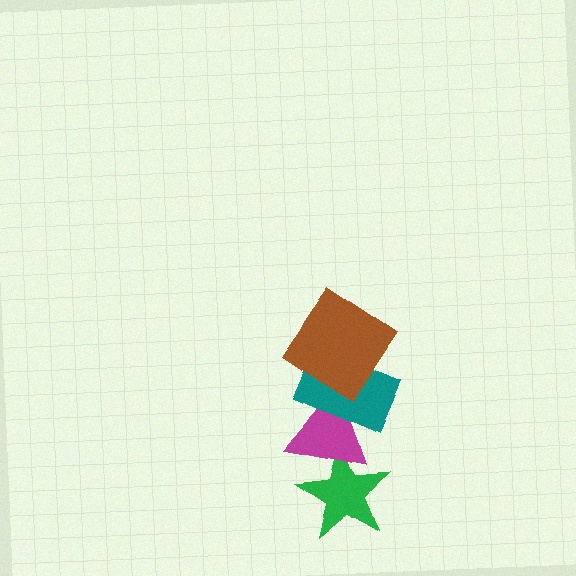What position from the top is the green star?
The green star is 4th from the top.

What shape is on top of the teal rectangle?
The brown diamond is on top of the teal rectangle.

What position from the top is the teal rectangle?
The teal rectangle is 2nd from the top.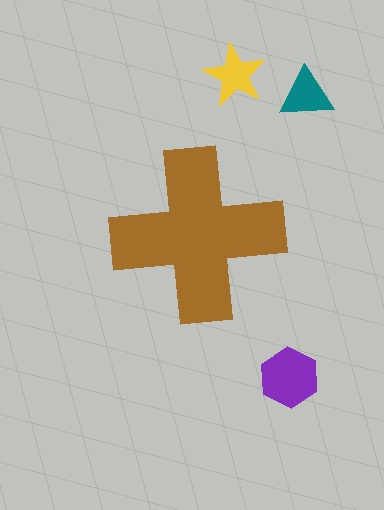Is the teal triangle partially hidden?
No, the teal triangle is fully visible.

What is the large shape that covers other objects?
A brown cross.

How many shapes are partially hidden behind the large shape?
0 shapes are partially hidden.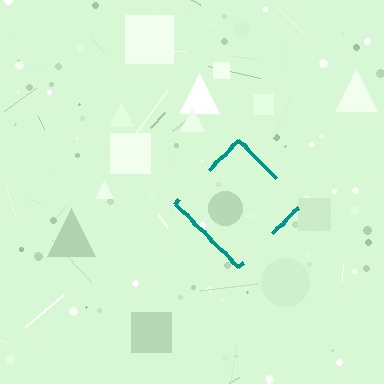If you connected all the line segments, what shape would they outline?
They would outline a diamond.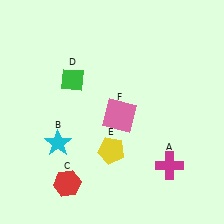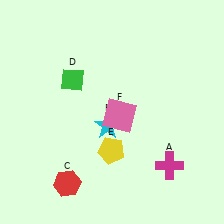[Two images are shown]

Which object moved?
The cyan star (B) moved right.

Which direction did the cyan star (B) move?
The cyan star (B) moved right.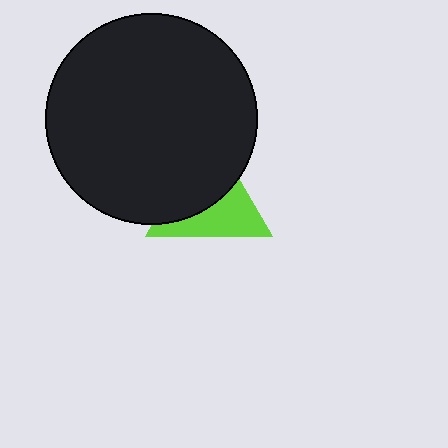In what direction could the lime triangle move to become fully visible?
The lime triangle could move toward the lower-right. That would shift it out from behind the black circle entirely.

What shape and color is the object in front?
The object in front is a black circle.